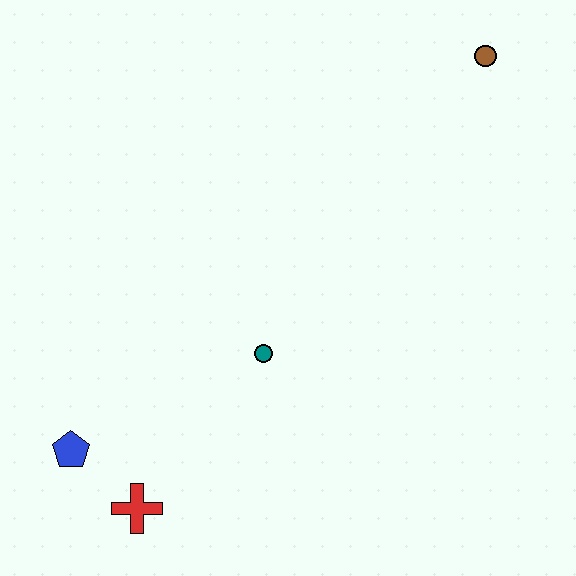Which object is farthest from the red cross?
The brown circle is farthest from the red cross.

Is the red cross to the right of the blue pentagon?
Yes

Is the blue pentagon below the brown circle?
Yes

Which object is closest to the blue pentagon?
The red cross is closest to the blue pentagon.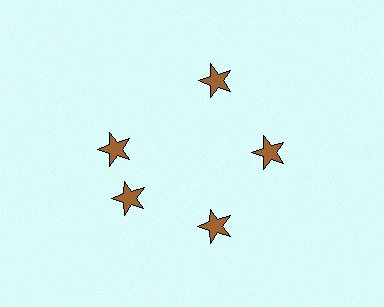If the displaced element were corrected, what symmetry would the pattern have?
It would have 5-fold rotational symmetry — the pattern would map onto itself every 72 degrees.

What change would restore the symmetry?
The symmetry would be restored by rotating it back into even spacing with its neighbors so that all 5 stars sit at equal angles and equal distance from the center.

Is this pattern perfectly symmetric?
No. The 5 brown stars are arranged in a ring, but one element near the 10 o'clock position is rotated out of alignment along the ring, breaking the 5-fold rotational symmetry.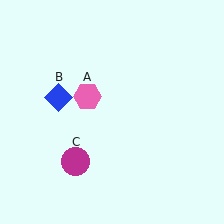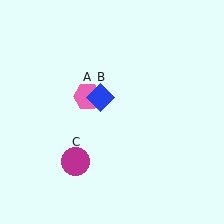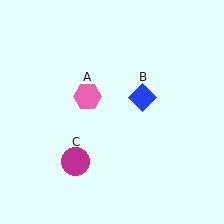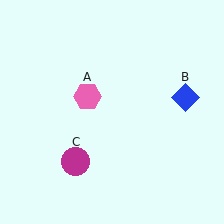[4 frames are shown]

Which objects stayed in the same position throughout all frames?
Pink hexagon (object A) and magenta circle (object C) remained stationary.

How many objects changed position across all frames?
1 object changed position: blue diamond (object B).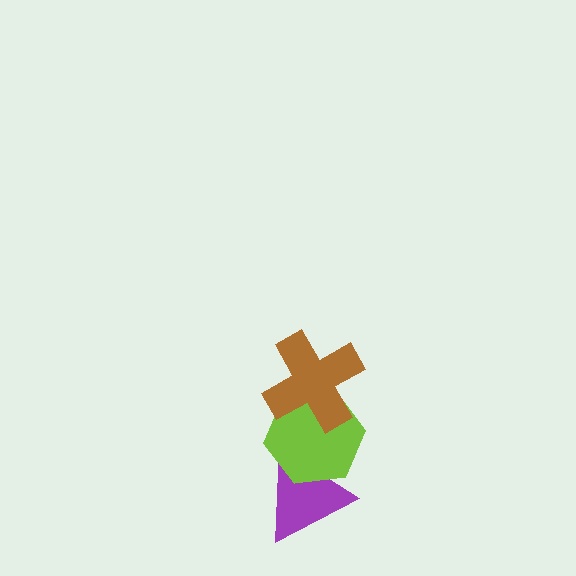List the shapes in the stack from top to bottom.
From top to bottom: the brown cross, the lime hexagon, the purple triangle.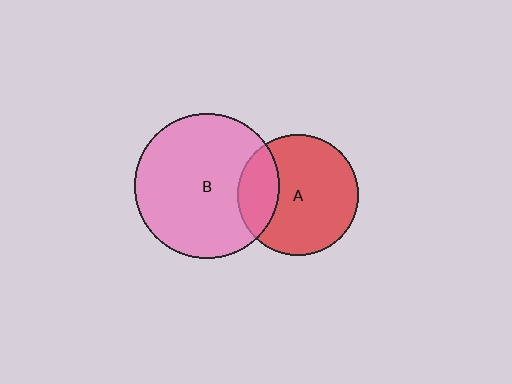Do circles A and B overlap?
Yes.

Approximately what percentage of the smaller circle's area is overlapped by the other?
Approximately 25%.